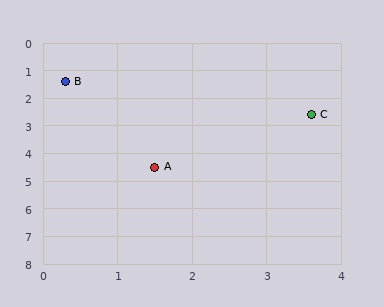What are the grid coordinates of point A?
Point A is at approximately (1.5, 4.5).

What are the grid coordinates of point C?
Point C is at approximately (3.6, 2.6).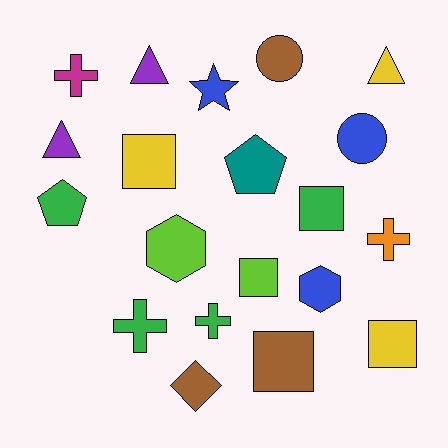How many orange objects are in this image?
There is 1 orange object.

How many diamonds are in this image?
There is 1 diamond.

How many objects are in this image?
There are 20 objects.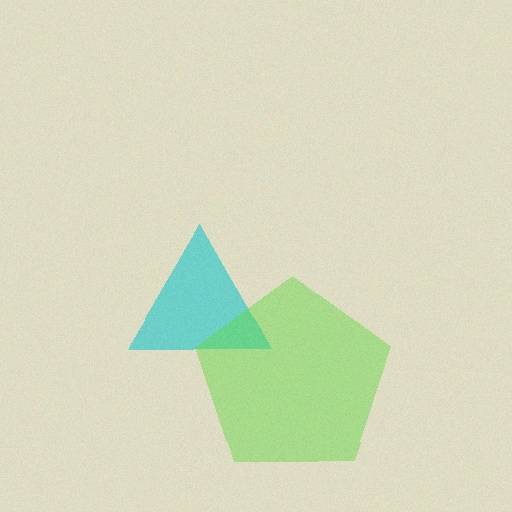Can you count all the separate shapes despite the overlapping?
Yes, there are 2 separate shapes.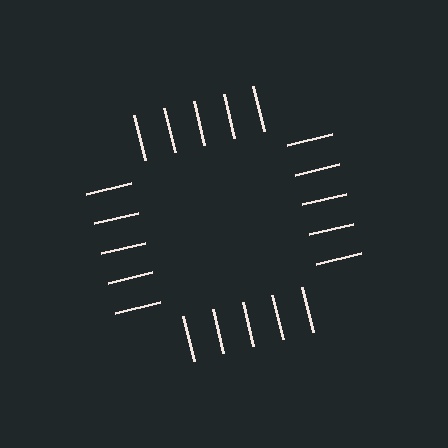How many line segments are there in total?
20 — 5 along each of the 4 edges.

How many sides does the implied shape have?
4 sides — the line-ends trace a square.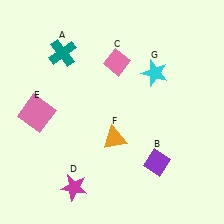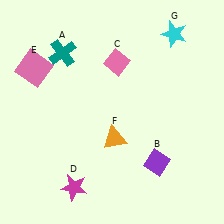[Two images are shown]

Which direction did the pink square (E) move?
The pink square (E) moved up.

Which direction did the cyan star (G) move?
The cyan star (G) moved up.